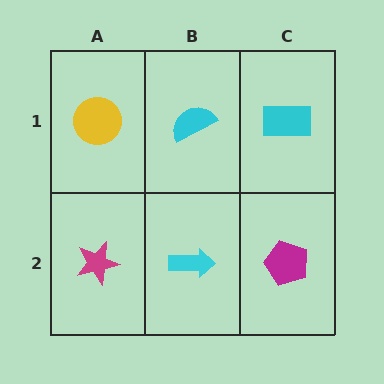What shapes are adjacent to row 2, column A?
A yellow circle (row 1, column A), a cyan arrow (row 2, column B).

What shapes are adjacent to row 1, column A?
A magenta star (row 2, column A), a cyan semicircle (row 1, column B).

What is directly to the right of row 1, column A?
A cyan semicircle.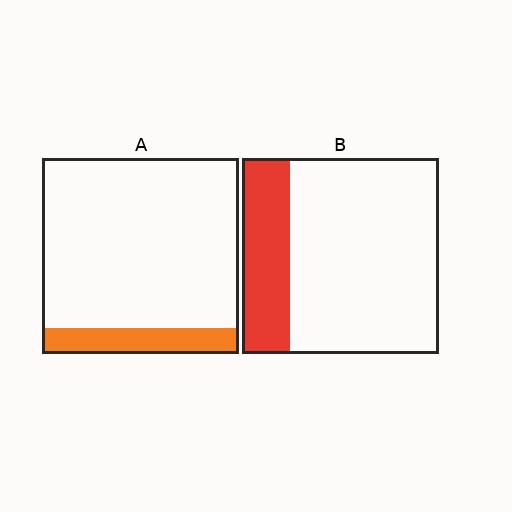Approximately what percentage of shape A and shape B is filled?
A is approximately 15% and B is approximately 25%.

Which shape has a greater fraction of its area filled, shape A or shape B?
Shape B.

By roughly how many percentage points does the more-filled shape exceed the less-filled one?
By roughly 10 percentage points (B over A).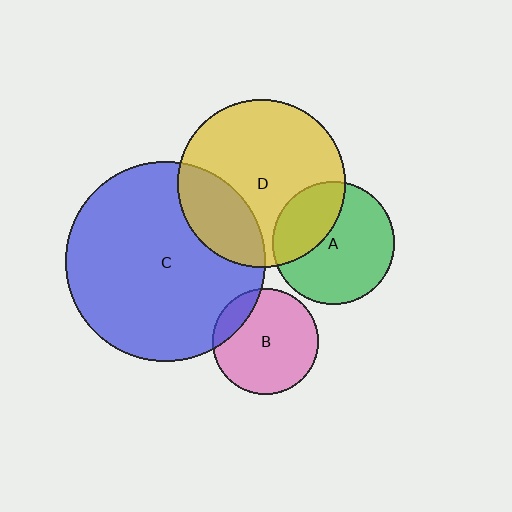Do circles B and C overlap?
Yes.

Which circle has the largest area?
Circle C (blue).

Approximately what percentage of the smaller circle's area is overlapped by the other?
Approximately 15%.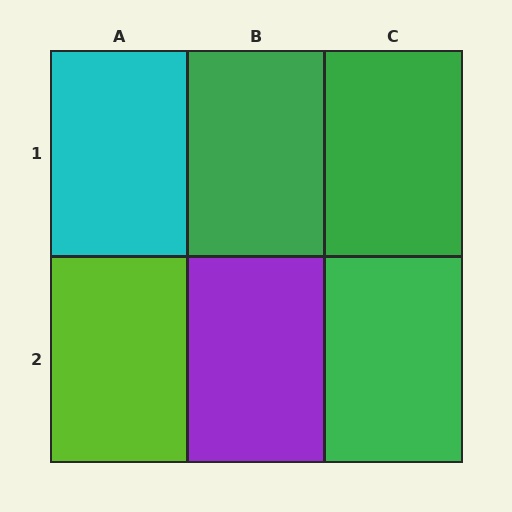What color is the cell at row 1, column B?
Green.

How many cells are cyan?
1 cell is cyan.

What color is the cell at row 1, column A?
Cyan.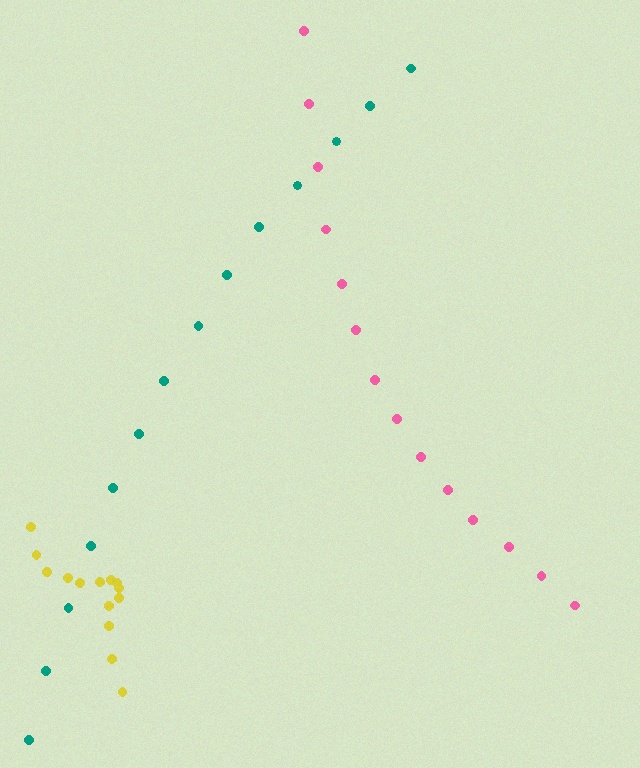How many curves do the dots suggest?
There are 3 distinct paths.